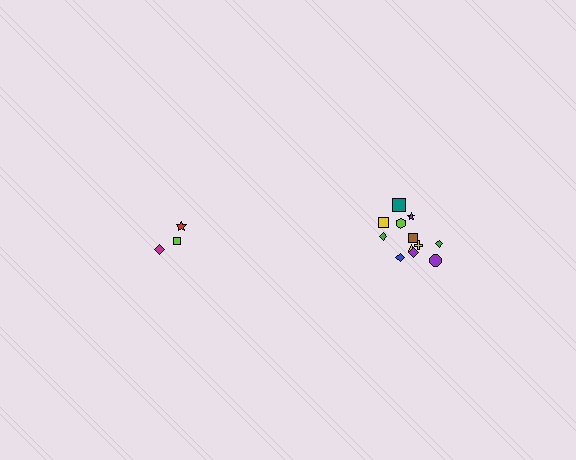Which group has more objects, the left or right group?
The right group.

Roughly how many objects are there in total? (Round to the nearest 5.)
Roughly 15 objects in total.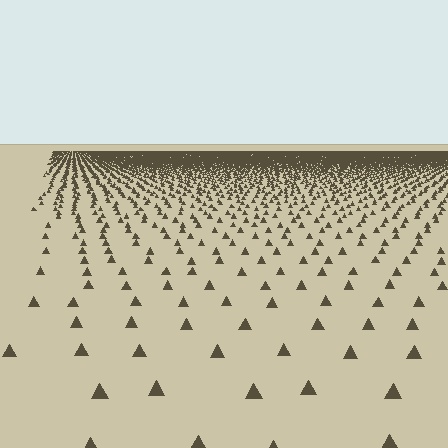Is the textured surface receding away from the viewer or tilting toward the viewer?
The surface is receding away from the viewer. Texture elements get smaller and denser toward the top.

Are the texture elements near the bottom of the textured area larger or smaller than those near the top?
Larger. Near the bottom, elements are closer to the viewer and appear at a bigger on-screen size.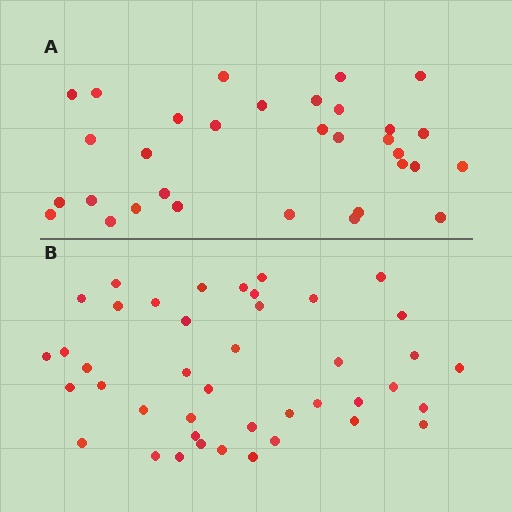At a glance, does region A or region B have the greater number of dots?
Region B (the bottom region) has more dots.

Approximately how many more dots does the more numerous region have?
Region B has roughly 10 or so more dots than region A.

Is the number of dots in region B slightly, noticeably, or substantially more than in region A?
Region B has noticeably more, but not dramatically so. The ratio is roughly 1.3 to 1.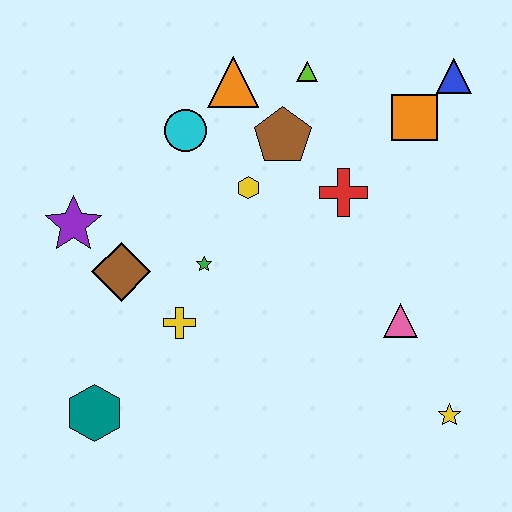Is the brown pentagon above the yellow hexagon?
Yes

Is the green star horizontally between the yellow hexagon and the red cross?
No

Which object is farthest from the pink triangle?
The purple star is farthest from the pink triangle.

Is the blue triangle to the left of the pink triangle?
No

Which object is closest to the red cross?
The brown pentagon is closest to the red cross.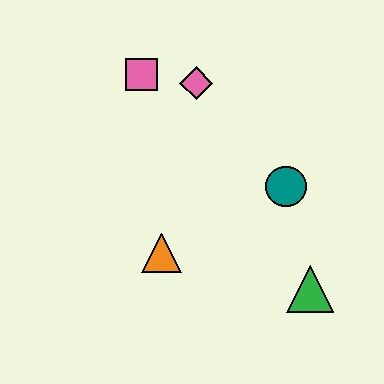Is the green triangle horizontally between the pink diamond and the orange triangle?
No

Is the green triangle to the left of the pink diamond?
No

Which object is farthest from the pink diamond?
The green triangle is farthest from the pink diamond.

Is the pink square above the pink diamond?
Yes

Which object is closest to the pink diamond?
The pink square is closest to the pink diamond.